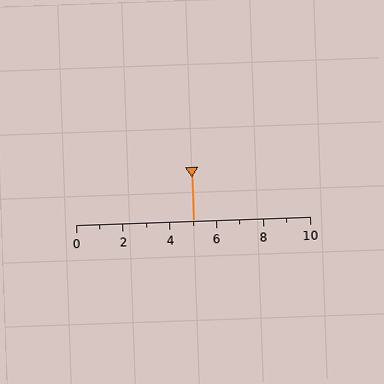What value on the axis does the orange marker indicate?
The marker indicates approximately 5.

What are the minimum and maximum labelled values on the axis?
The axis runs from 0 to 10.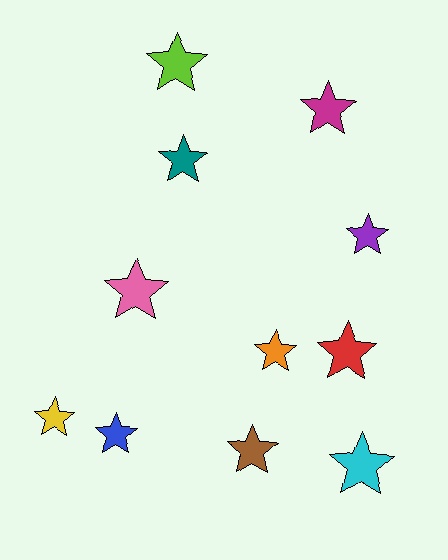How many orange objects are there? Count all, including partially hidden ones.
There is 1 orange object.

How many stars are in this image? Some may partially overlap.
There are 11 stars.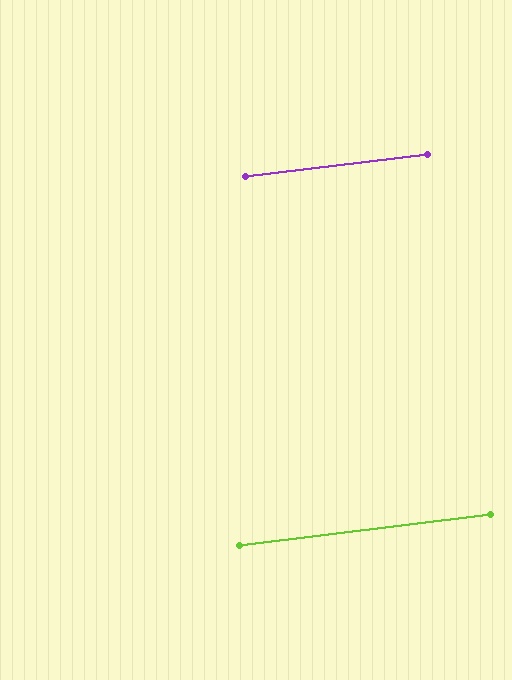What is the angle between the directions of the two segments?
Approximately 0 degrees.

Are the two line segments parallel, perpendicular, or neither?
Parallel — their directions differ by only 0.3°.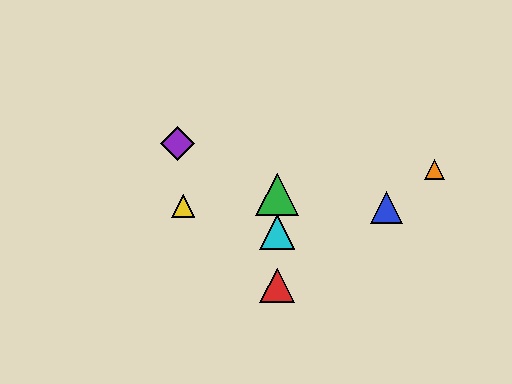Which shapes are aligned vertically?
The red triangle, the green triangle, the cyan triangle are aligned vertically.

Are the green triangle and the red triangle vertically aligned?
Yes, both are at x≈277.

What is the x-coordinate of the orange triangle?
The orange triangle is at x≈435.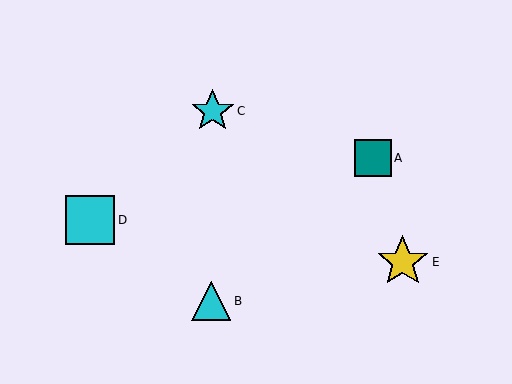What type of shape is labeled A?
Shape A is a teal square.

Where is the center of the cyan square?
The center of the cyan square is at (90, 220).